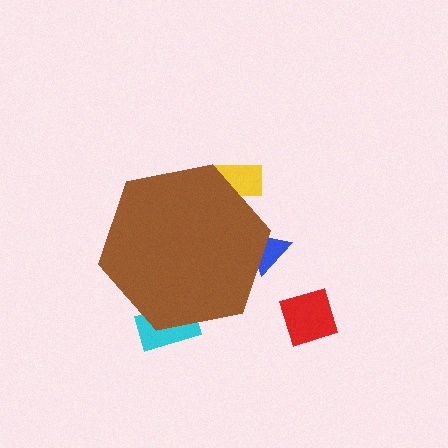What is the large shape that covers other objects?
A brown hexagon.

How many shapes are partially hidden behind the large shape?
3 shapes are partially hidden.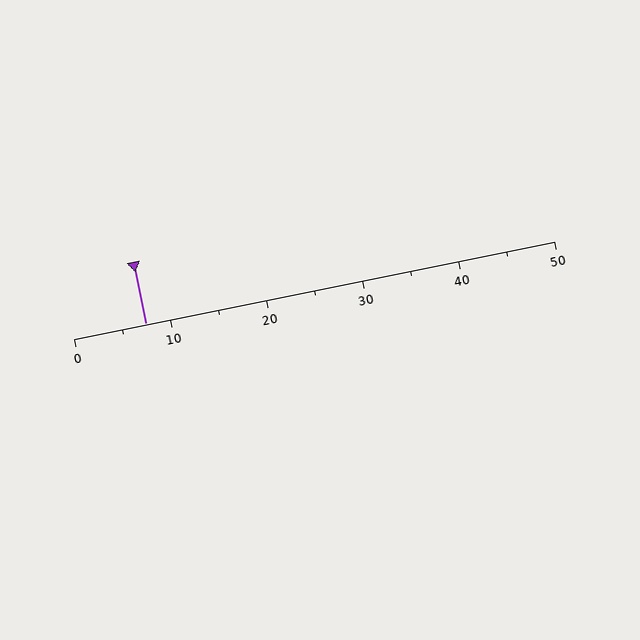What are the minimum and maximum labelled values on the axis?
The axis runs from 0 to 50.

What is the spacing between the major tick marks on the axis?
The major ticks are spaced 10 apart.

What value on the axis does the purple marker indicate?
The marker indicates approximately 7.5.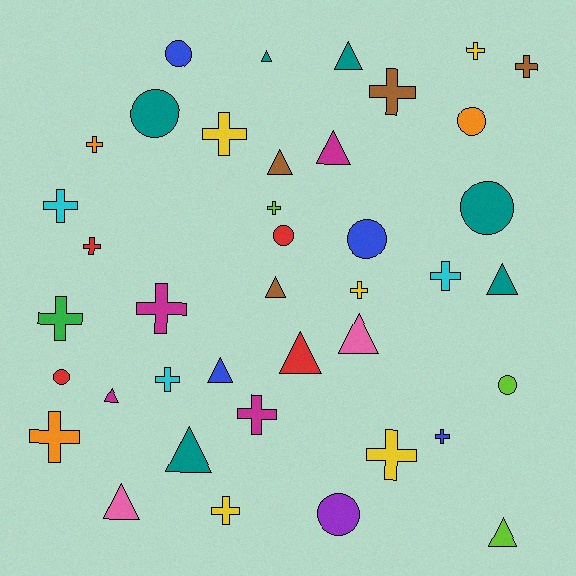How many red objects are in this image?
There are 4 red objects.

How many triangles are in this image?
There are 13 triangles.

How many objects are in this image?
There are 40 objects.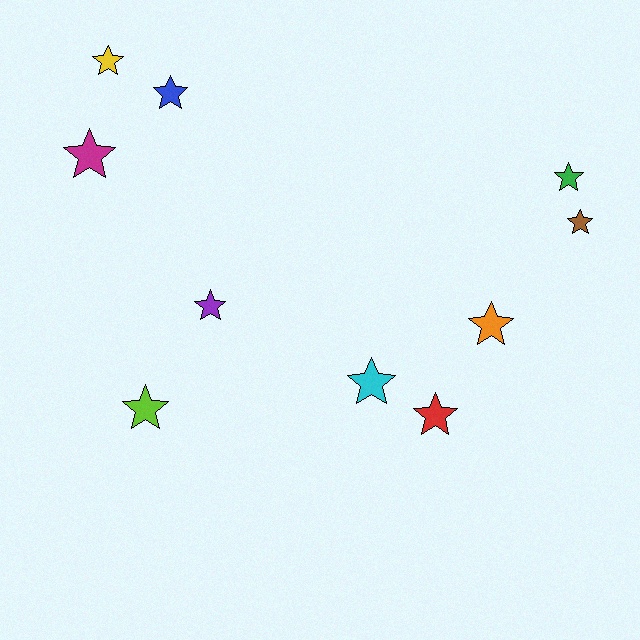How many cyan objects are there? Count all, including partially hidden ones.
There is 1 cyan object.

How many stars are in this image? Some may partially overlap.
There are 10 stars.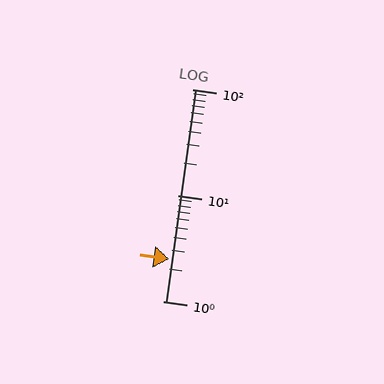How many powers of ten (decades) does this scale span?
The scale spans 2 decades, from 1 to 100.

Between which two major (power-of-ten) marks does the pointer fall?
The pointer is between 1 and 10.